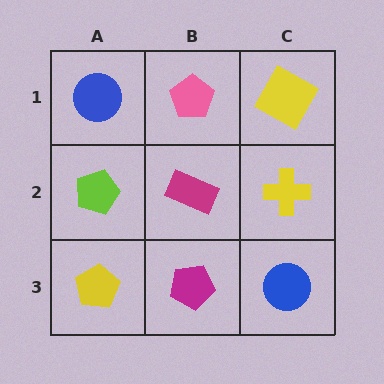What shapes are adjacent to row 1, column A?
A lime pentagon (row 2, column A), a pink pentagon (row 1, column B).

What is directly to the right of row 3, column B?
A blue circle.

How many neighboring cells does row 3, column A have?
2.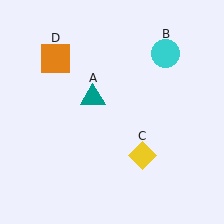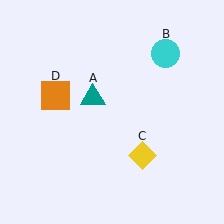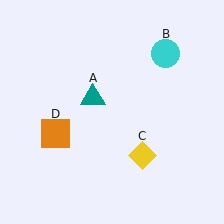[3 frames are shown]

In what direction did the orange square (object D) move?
The orange square (object D) moved down.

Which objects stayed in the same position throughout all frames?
Teal triangle (object A) and cyan circle (object B) and yellow diamond (object C) remained stationary.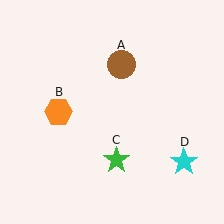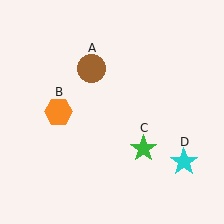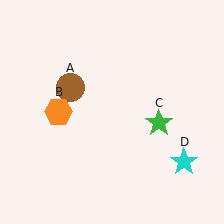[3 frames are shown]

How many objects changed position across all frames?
2 objects changed position: brown circle (object A), green star (object C).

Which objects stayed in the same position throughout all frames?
Orange hexagon (object B) and cyan star (object D) remained stationary.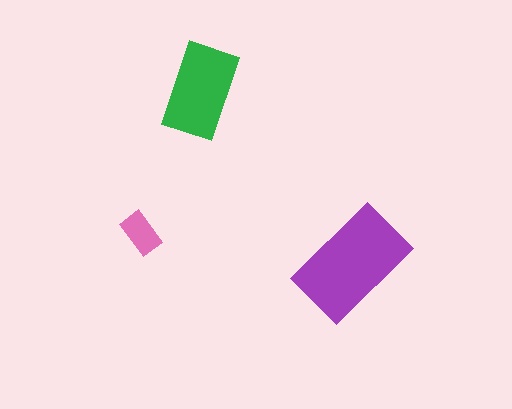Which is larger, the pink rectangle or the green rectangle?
The green one.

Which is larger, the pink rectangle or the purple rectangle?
The purple one.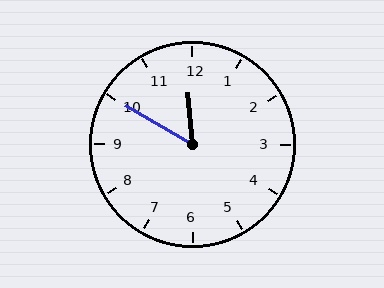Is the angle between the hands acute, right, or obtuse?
It is acute.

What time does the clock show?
11:50.